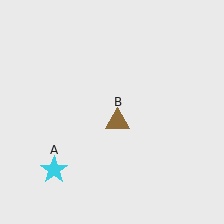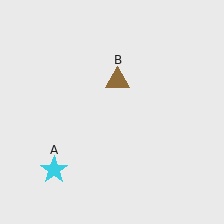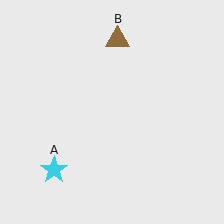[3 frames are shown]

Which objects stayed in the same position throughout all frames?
Cyan star (object A) remained stationary.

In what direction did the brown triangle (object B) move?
The brown triangle (object B) moved up.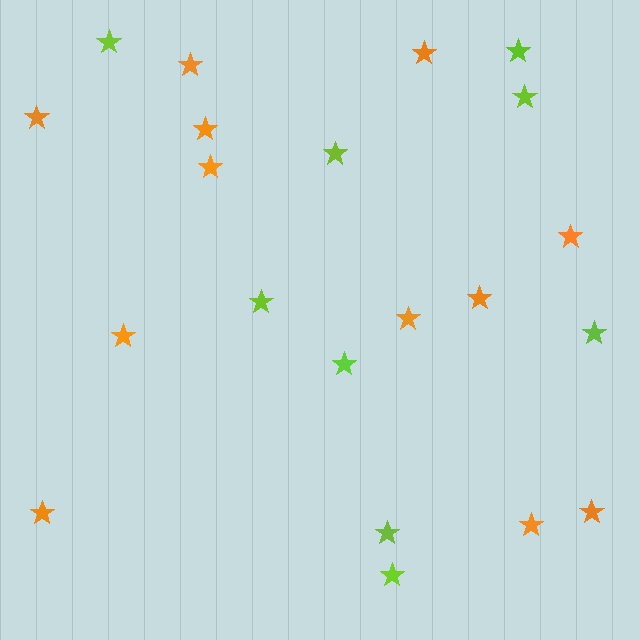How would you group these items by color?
There are 2 groups: one group of orange stars (12) and one group of lime stars (9).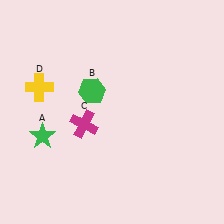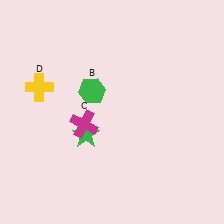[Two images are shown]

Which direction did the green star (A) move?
The green star (A) moved right.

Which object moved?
The green star (A) moved right.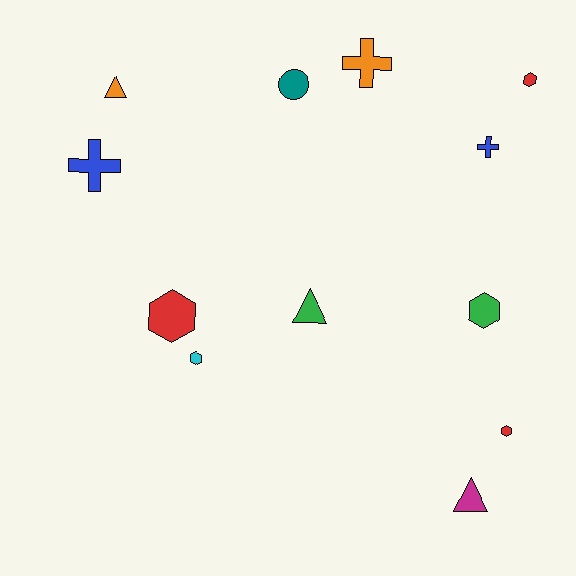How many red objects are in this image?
There are 3 red objects.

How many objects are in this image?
There are 12 objects.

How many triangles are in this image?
There are 3 triangles.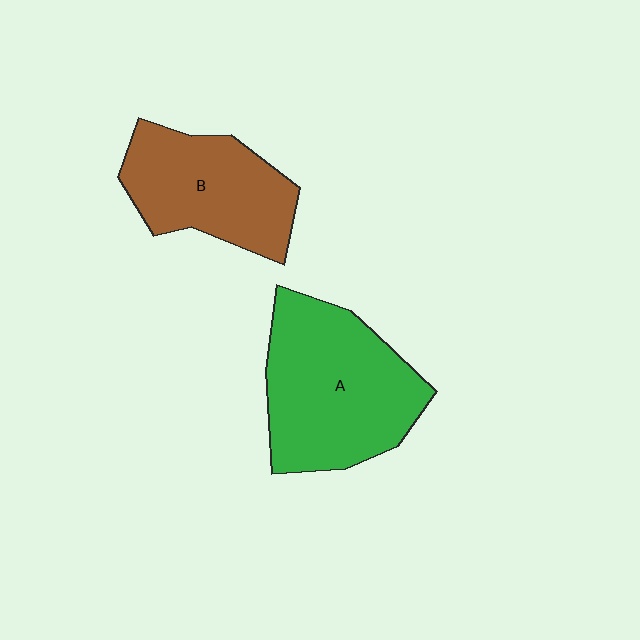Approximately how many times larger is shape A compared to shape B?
Approximately 1.3 times.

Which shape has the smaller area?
Shape B (brown).